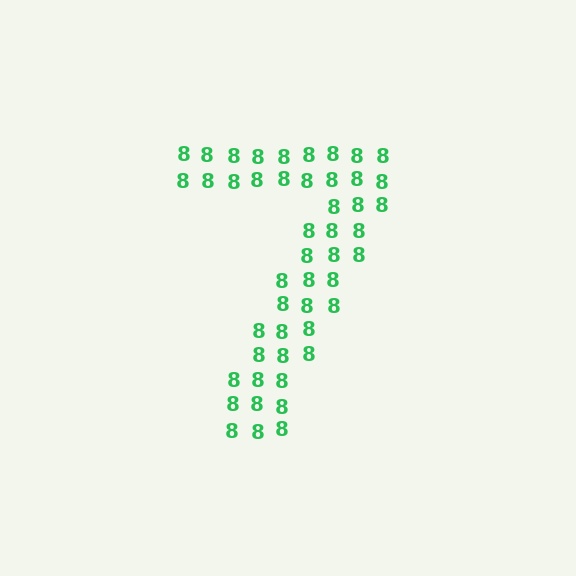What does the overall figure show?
The overall figure shows the digit 7.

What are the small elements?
The small elements are digit 8's.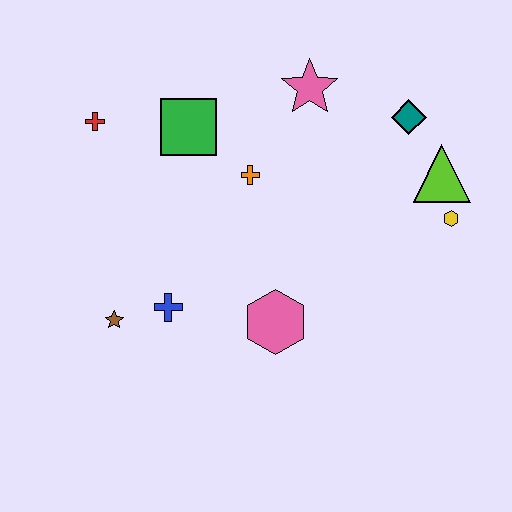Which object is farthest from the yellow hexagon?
The red cross is farthest from the yellow hexagon.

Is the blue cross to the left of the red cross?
No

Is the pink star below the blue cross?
No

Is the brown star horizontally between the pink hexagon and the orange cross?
No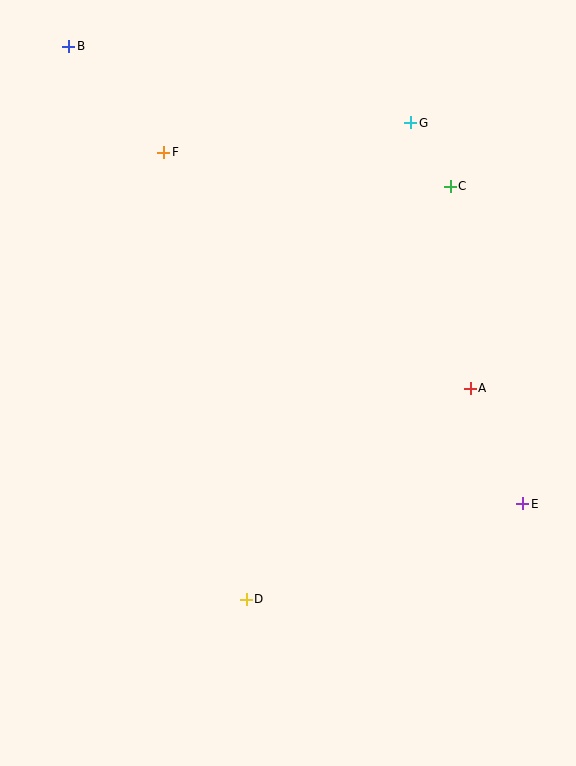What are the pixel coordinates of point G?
Point G is at (411, 123).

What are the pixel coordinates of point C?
Point C is at (450, 187).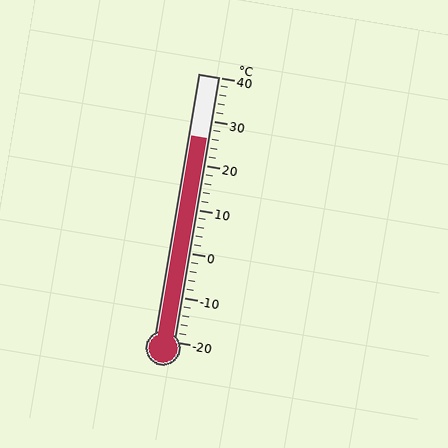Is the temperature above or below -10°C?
The temperature is above -10°C.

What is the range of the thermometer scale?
The thermometer scale ranges from -20°C to 40°C.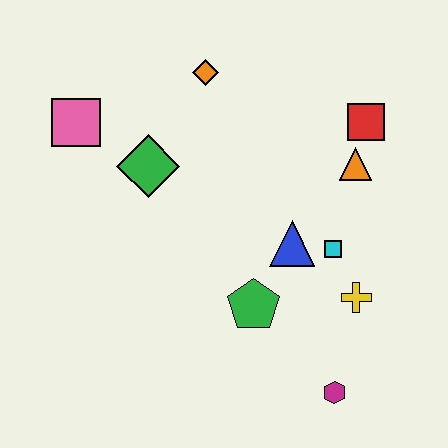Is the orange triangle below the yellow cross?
No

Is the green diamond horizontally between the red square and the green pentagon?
No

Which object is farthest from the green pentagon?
The pink square is farthest from the green pentagon.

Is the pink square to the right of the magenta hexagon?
No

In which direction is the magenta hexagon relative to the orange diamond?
The magenta hexagon is below the orange diamond.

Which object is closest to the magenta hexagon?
The yellow cross is closest to the magenta hexagon.